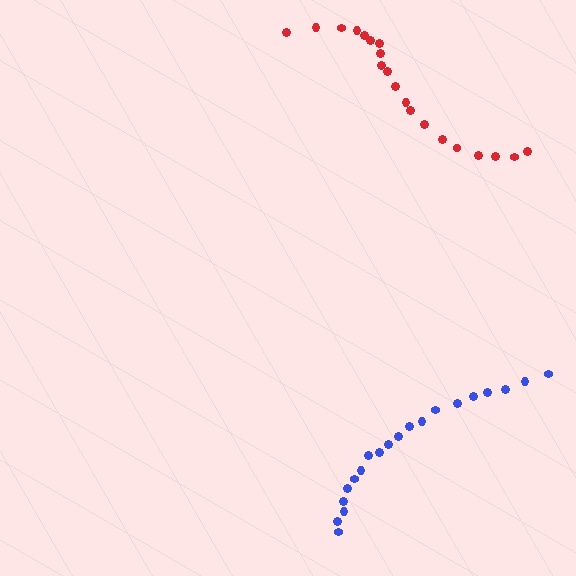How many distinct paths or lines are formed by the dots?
There are 2 distinct paths.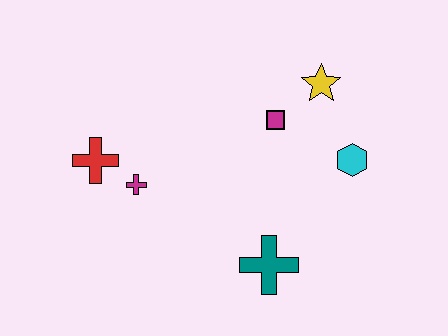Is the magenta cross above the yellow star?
No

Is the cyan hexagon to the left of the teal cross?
No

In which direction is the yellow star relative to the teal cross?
The yellow star is above the teal cross.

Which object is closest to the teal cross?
The cyan hexagon is closest to the teal cross.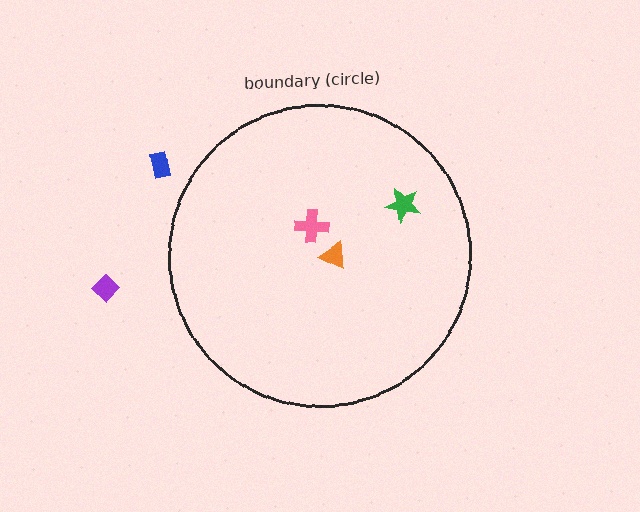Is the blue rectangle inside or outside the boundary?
Outside.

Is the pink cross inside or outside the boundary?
Inside.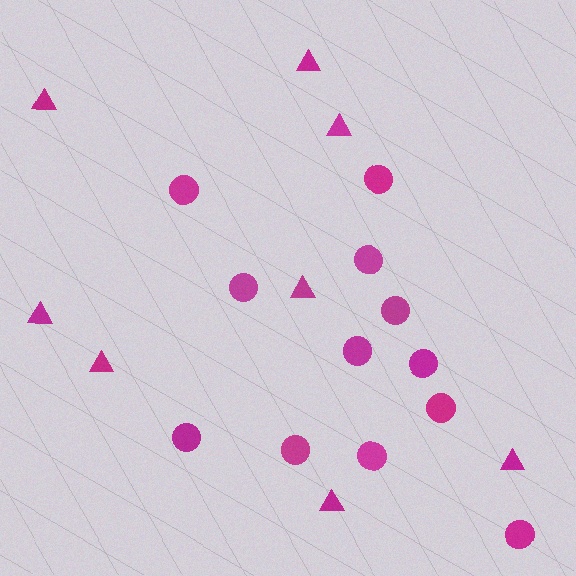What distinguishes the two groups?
There are 2 groups: one group of triangles (8) and one group of circles (12).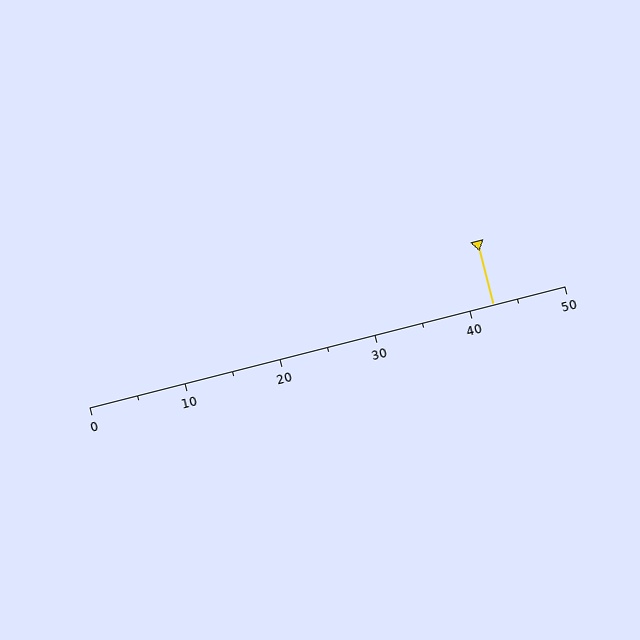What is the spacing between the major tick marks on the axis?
The major ticks are spaced 10 apart.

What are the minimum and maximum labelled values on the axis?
The axis runs from 0 to 50.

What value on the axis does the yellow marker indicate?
The marker indicates approximately 42.5.